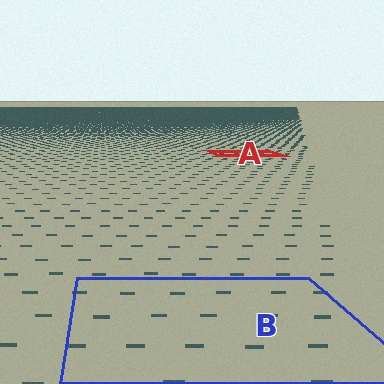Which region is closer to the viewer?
Region B is closer. The texture elements there are larger and more spread out.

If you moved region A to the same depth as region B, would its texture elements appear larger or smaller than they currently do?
They would appear larger. At a closer depth, the same texture elements are projected at a bigger on-screen size.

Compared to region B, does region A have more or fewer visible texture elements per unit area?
Region A has more texture elements per unit area — they are packed more densely because it is farther away.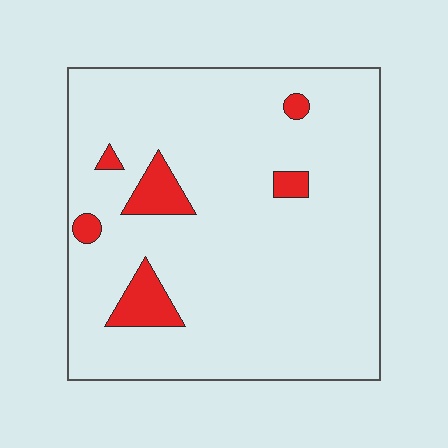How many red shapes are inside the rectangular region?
6.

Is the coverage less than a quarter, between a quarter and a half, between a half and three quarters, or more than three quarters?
Less than a quarter.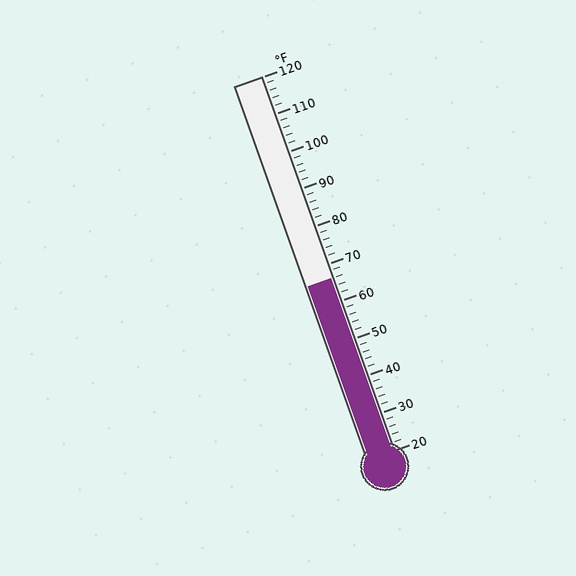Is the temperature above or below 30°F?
The temperature is above 30°F.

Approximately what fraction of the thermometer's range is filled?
The thermometer is filled to approximately 45% of its range.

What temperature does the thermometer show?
The thermometer shows approximately 66°F.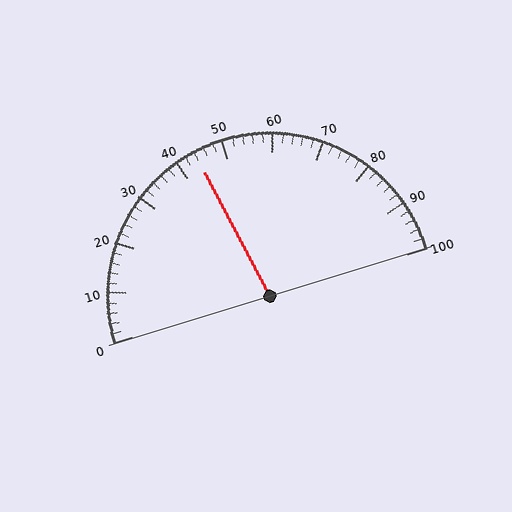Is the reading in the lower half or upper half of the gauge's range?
The reading is in the lower half of the range (0 to 100).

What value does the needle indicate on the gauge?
The needle indicates approximately 44.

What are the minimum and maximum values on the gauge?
The gauge ranges from 0 to 100.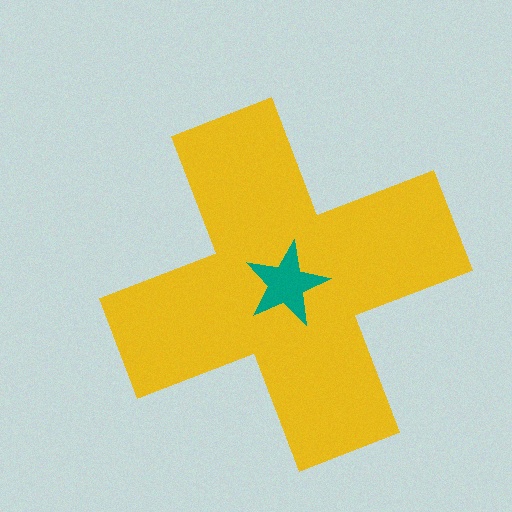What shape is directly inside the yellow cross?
The teal star.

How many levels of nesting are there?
2.